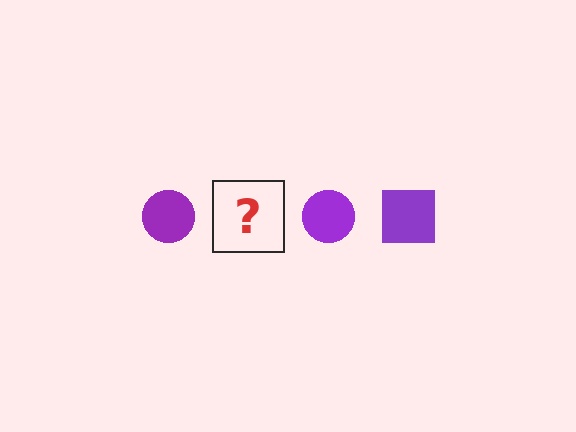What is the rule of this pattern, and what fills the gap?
The rule is that the pattern cycles through circle, square shapes in purple. The gap should be filled with a purple square.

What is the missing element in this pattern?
The missing element is a purple square.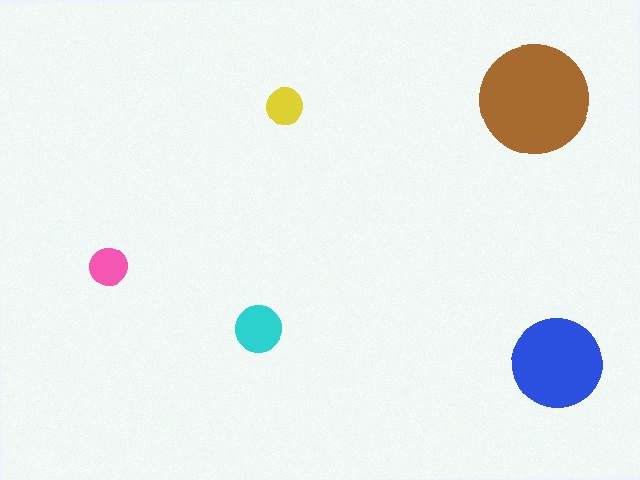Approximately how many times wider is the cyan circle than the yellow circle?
About 1.5 times wider.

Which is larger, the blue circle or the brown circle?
The brown one.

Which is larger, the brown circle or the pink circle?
The brown one.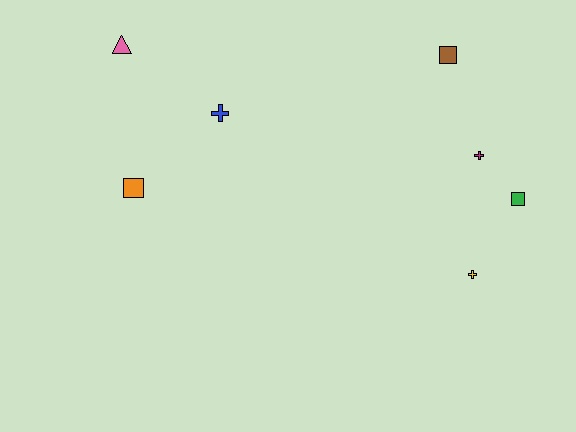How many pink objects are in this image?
There is 1 pink object.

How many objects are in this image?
There are 7 objects.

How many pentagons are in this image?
There are no pentagons.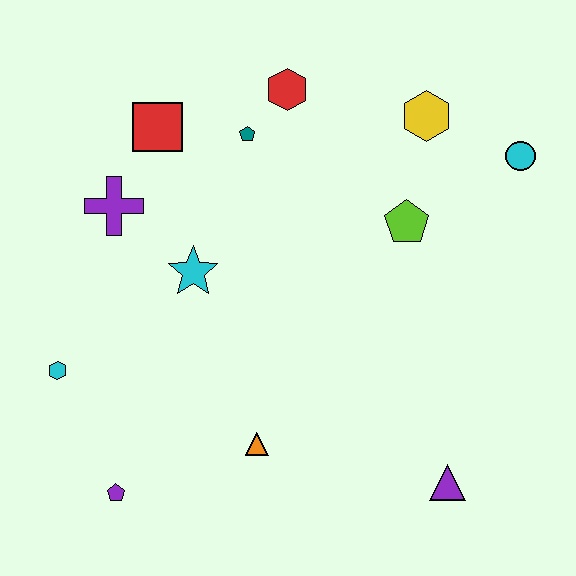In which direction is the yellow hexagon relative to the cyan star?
The yellow hexagon is to the right of the cyan star.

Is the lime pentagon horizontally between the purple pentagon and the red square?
No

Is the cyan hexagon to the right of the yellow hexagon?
No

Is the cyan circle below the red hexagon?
Yes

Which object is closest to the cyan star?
The purple cross is closest to the cyan star.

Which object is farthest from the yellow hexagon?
The purple pentagon is farthest from the yellow hexagon.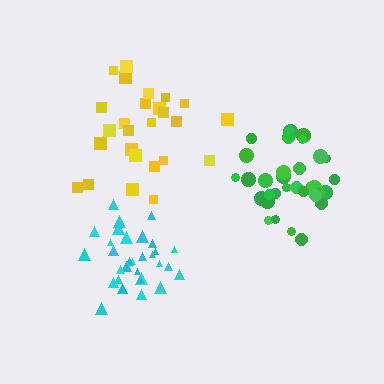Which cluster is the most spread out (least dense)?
Yellow.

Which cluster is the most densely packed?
Cyan.